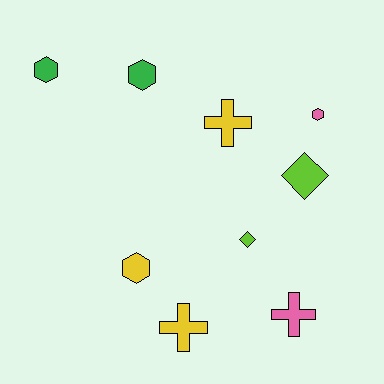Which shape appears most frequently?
Hexagon, with 4 objects.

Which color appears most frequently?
Yellow, with 3 objects.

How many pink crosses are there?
There is 1 pink cross.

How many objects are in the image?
There are 9 objects.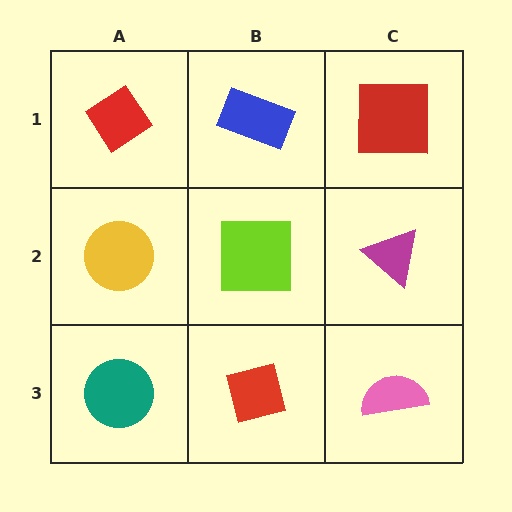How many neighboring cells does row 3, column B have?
3.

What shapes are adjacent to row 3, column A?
A yellow circle (row 2, column A), a red square (row 3, column B).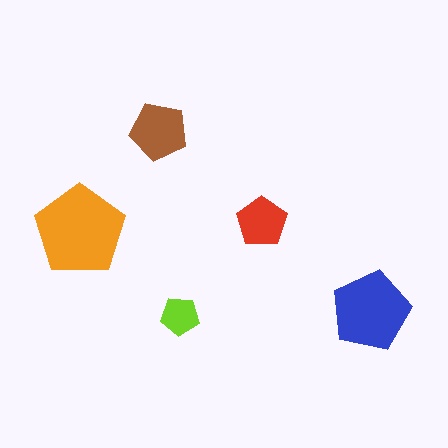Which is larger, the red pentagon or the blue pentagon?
The blue one.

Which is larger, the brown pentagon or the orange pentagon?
The orange one.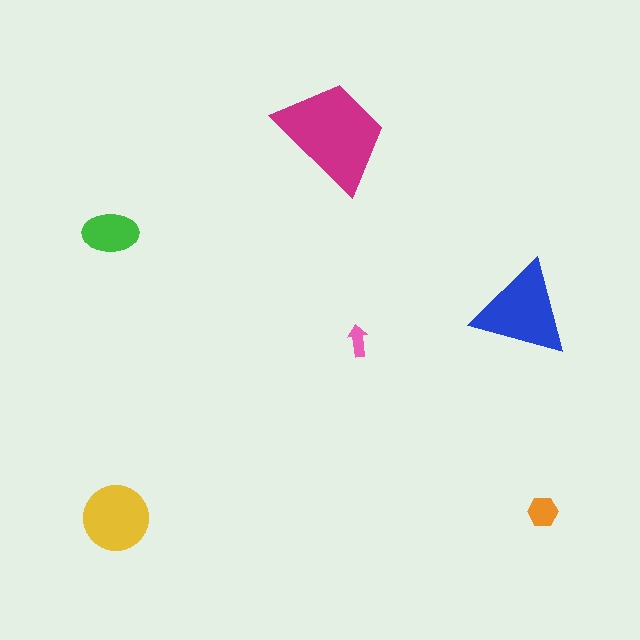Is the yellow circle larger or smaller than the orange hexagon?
Larger.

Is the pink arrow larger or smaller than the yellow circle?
Smaller.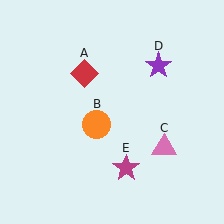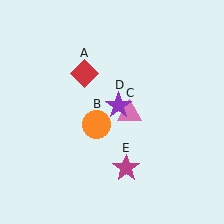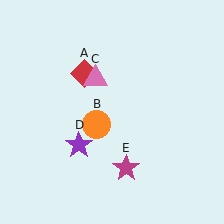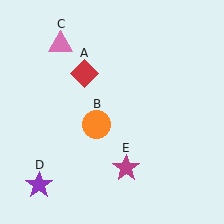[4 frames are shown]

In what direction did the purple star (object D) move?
The purple star (object D) moved down and to the left.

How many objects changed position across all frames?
2 objects changed position: pink triangle (object C), purple star (object D).